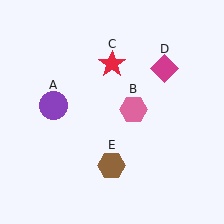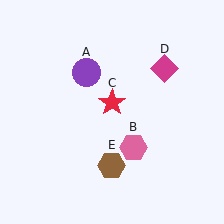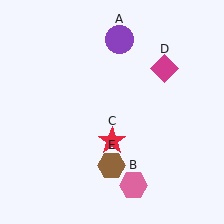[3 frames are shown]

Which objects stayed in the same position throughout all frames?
Magenta diamond (object D) and brown hexagon (object E) remained stationary.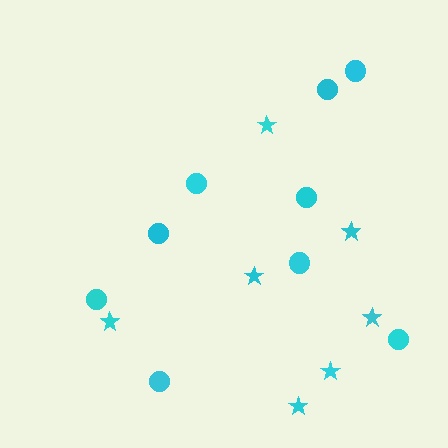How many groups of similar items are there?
There are 2 groups: one group of stars (7) and one group of circles (9).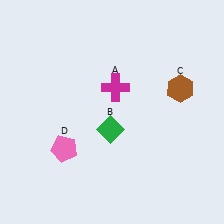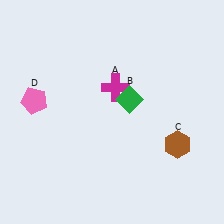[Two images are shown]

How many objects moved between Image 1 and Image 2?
3 objects moved between the two images.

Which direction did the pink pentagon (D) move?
The pink pentagon (D) moved up.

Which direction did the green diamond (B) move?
The green diamond (B) moved up.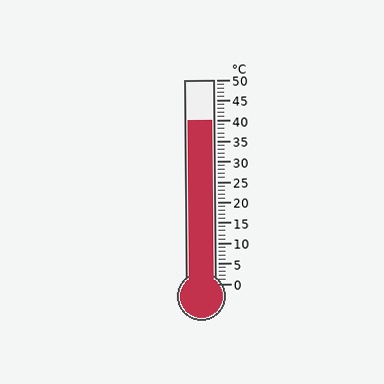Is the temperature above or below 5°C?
The temperature is above 5°C.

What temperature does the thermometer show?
The thermometer shows approximately 40°C.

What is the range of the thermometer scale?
The thermometer scale ranges from 0°C to 50°C.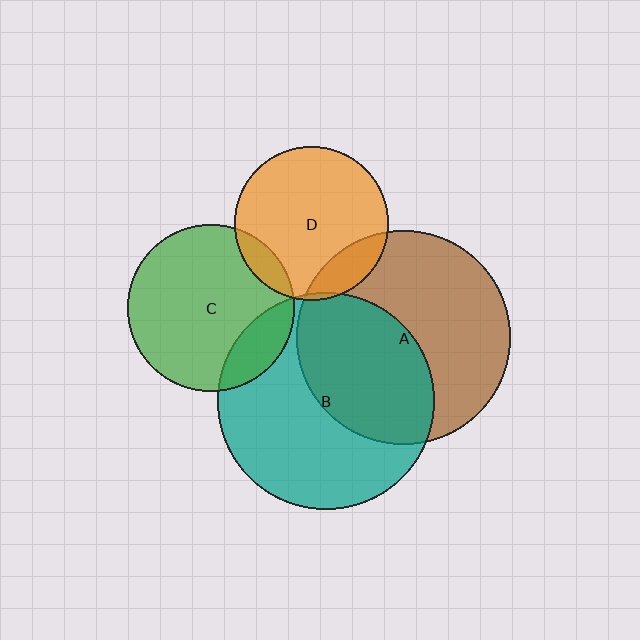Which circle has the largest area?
Circle B (teal).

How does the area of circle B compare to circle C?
Approximately 1.7 times.